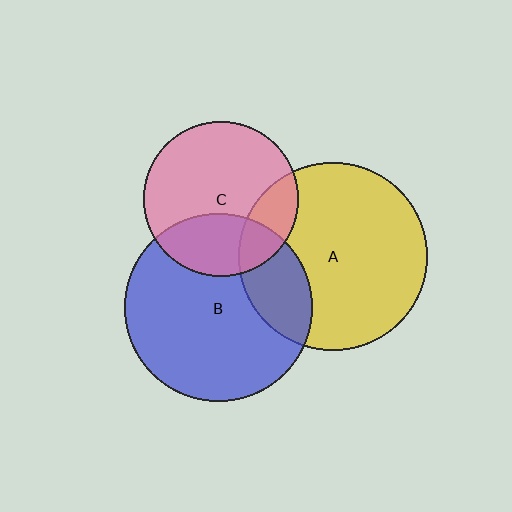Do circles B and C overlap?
Yes.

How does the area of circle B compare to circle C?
Approximately 1.5 times.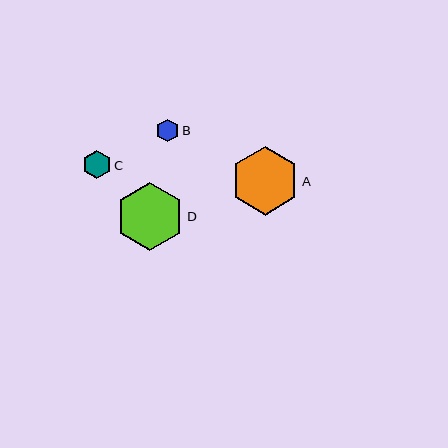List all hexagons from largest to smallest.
From largest to smallest: A, D, C, B.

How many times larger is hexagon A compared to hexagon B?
Hexagon A is approximately 3.0 times the size of hexagon B.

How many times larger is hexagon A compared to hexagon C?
Hexagon A is approximately 2.4 times the size of hexagon C.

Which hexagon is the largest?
Hexagon A is the largest with a size of approximately 69 pixels.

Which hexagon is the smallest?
Hexagon B is the smallest with a size of approximately 23 pixels.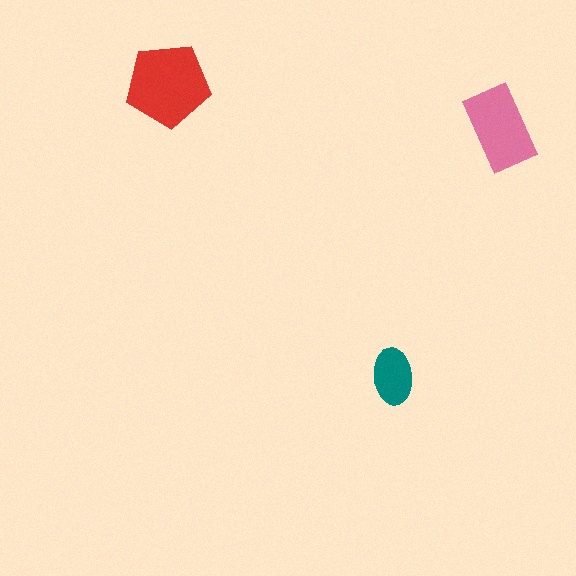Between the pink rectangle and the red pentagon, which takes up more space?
The red pentagon.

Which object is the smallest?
The teal ellipse.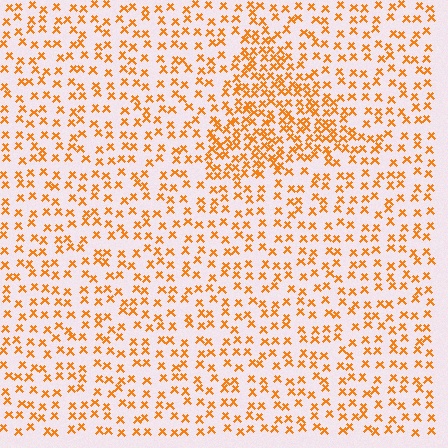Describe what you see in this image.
The image contains small orange elements arranged at two different densities. A triangle-shaped region is visible where the elements are more densely packed than the surrounding area.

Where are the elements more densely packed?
The elements are more densely packed inside the triangle boundary.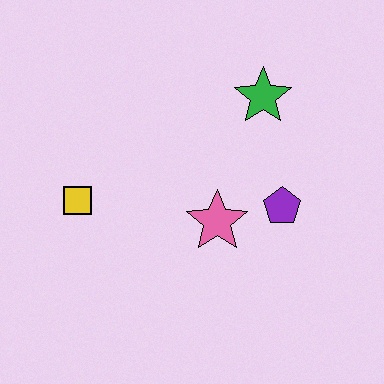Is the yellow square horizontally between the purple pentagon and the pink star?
No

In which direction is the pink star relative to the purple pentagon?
The pink star is to the left of the purple pentagon.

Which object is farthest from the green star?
The yellow square is farthest from the green star.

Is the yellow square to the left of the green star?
Yes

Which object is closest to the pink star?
The purple pentagon is closest to the pink star.